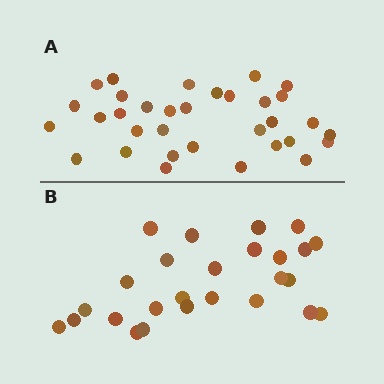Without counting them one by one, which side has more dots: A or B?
Region A (the top region) has more dots.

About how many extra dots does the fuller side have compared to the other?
Region A has roughly 8 or so more dots than region B.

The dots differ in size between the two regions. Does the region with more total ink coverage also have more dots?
No. Region B has more total ink coverage because its dots are larger, but region A actually contains more individual dots. Total area can be misleading — the number of items is what matters here.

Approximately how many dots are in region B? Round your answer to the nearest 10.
About 30 dots. (The exact count is 26, which rounds to 30.)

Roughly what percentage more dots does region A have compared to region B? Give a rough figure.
About 25% more.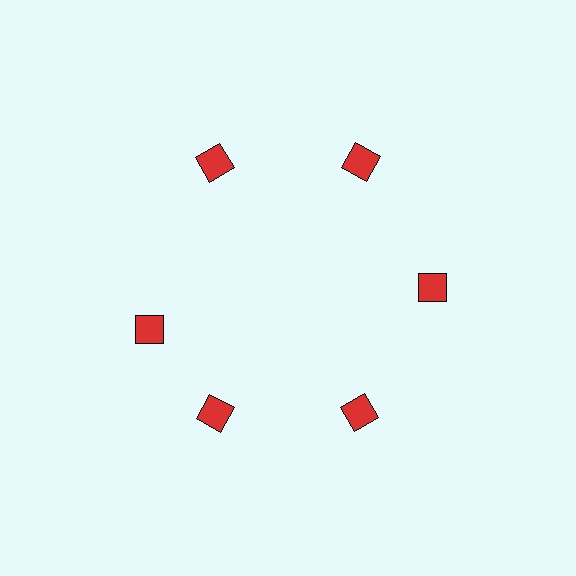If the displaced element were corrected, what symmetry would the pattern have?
It would have 6-fold rotational symmetry — the pattern would map onto itself every 60 degrees.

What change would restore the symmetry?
The symmetry would be restored by rotating it back into even spacing with its neighbors so that all 6 squares sit at equal angles and equal distance from the center.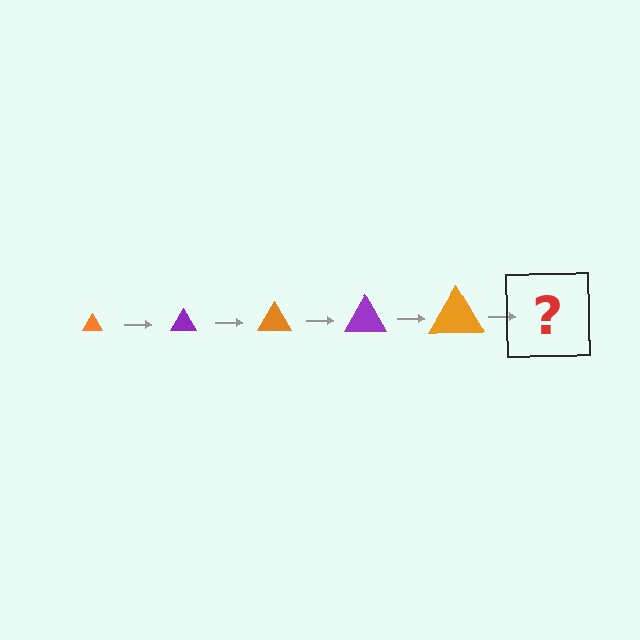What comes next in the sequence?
The next element should be a purple triangle, larger than the previous one.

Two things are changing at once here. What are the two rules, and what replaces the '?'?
The two rules are that the triangle grows larger each step and the color cycles through orange and purple. The '?' should be a purple triangle, larger than the previous one.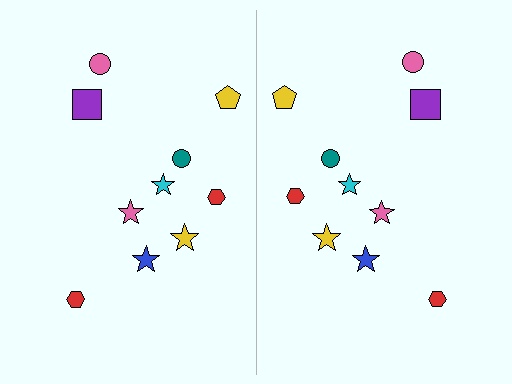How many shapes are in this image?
There are 20 shapes in this image.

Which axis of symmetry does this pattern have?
The pattern has a vertical axis of symmetry running through the center of the image.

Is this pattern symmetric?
Yes, this pattern has bilateral (reflection) symmetry.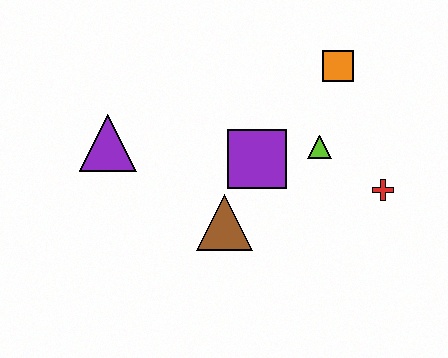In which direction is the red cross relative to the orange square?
The red cross is below the orange square.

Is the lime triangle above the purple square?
Yes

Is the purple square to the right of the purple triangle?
Yes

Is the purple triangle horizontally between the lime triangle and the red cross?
No